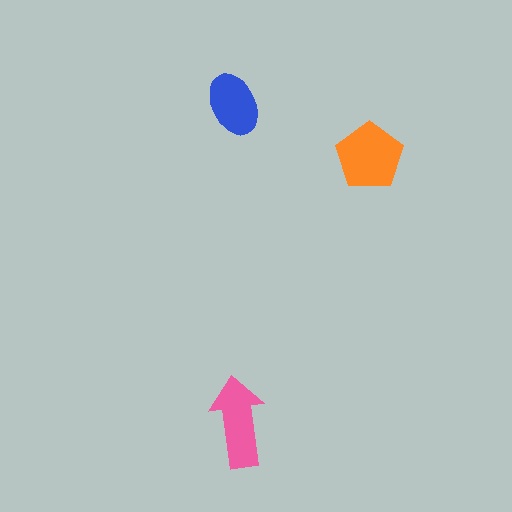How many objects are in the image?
There are 3 objects in the image.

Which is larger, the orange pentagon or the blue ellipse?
The orange pentagon.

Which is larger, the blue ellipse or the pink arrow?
The pink arrow.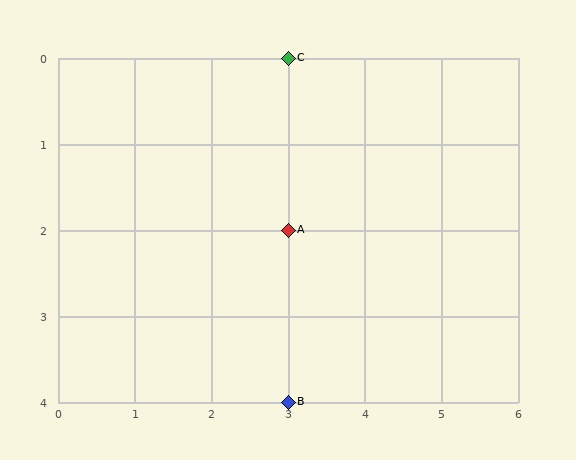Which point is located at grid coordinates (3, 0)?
Point C is at (3, 0).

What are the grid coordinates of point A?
Point A is at grid coordinates (3, 2).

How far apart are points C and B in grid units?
Points C and B are 4 rows apart.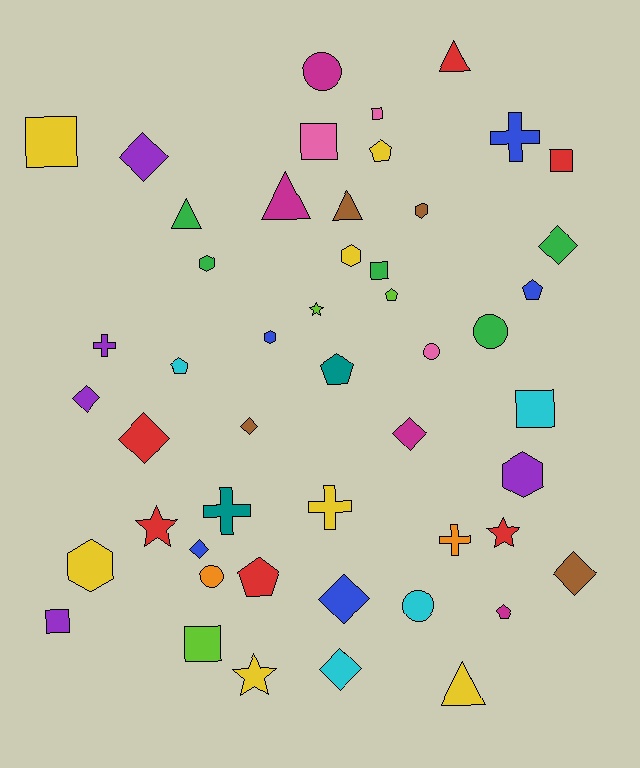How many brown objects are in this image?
There are 4 brown objects.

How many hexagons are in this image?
There are 6 hexagons.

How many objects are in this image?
There are 50 objects.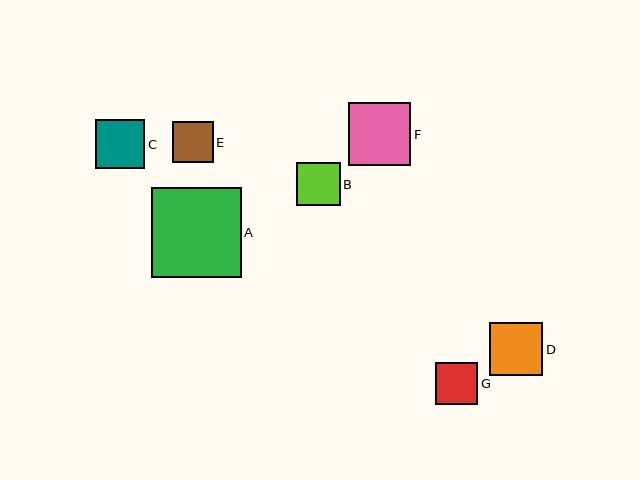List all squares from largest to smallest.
From largest to smallest: A, F, D, C, B, G, E.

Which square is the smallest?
Square E is the smallest with a size of approximately 41 pixels.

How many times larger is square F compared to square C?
Square F is approximately 1.3 times the size of square C.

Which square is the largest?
Square A is the largest with a size of approximately 90 pixels.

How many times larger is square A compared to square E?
Square A is approximately 2.2 times the size of square E.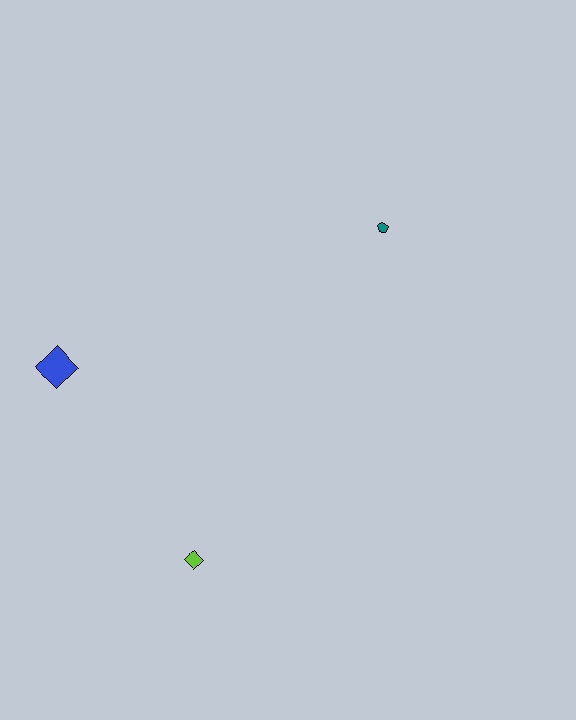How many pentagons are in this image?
There is 1 pentagon.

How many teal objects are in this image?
There is 1 teal object.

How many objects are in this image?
There are 3 objects.